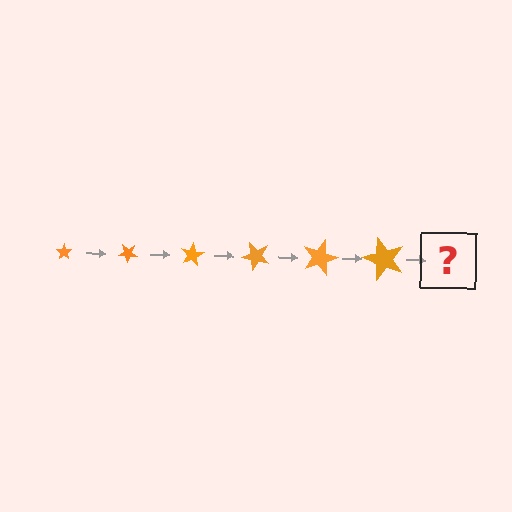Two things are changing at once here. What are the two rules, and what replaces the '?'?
The two rules are that the star grows larger each step and it rotates 40 degrees each step. The '?' should be a star, larger than the previous one and rotated 240 degrees from the start.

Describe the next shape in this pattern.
It should be a star, larger than the previous one and rotated 240 degrees from the start.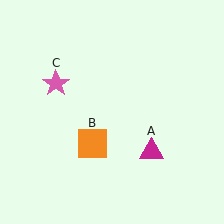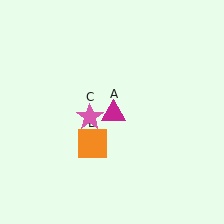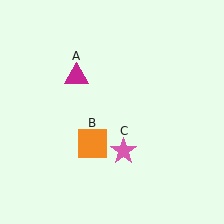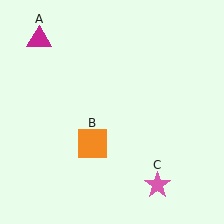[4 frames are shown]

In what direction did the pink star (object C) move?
The pink star (object C) moved down and to the right.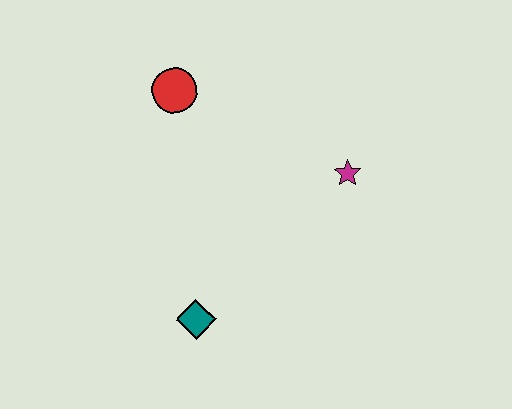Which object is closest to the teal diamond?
The magenta star is closest to the teal diamond.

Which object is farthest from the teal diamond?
The red circle is farthest from the teal diamond.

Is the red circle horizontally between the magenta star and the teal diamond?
No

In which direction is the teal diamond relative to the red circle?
The teal diamond is below the red circle.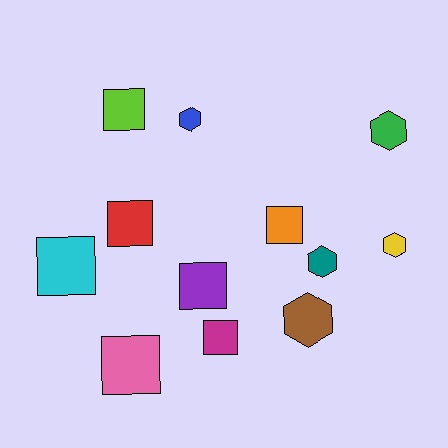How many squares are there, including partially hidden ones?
There are 7 squares.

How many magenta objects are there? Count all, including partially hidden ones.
There is 1 magenta object.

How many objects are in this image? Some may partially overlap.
There are 12 objects.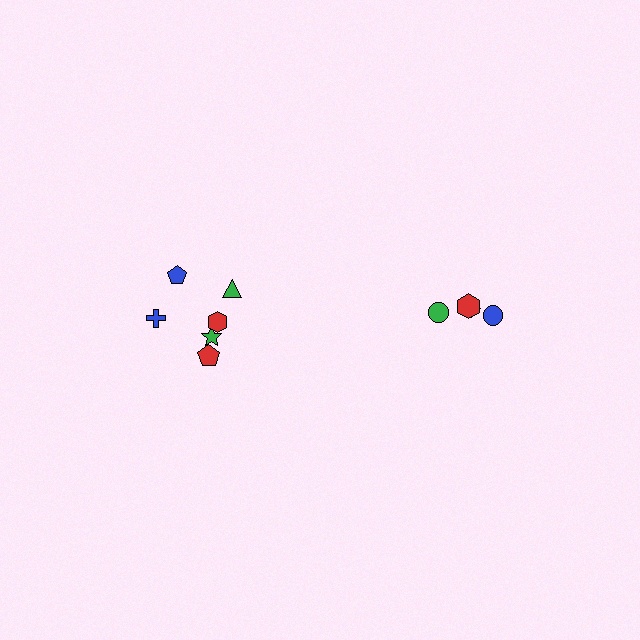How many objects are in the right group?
There are 4 objects.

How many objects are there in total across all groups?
There are 10 objects.